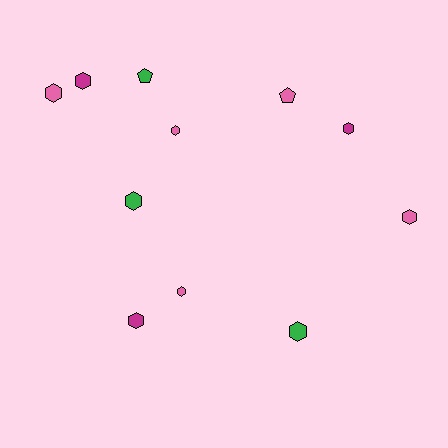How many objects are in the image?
There are 11 objects.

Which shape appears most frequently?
Hexagon, with 9 objects.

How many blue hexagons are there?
There are no blue hexagons.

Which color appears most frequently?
Pink, with 5 objects.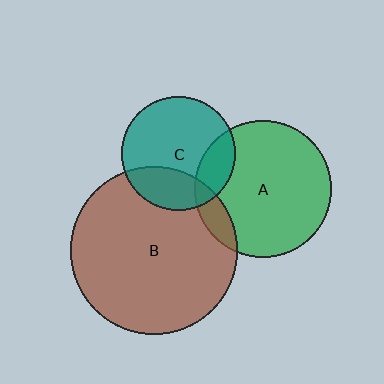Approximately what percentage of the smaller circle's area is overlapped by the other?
Approximately 25%.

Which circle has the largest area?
Circle B (brown).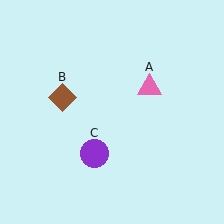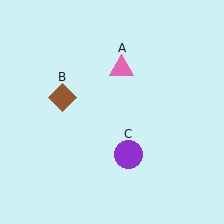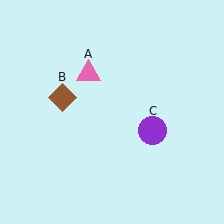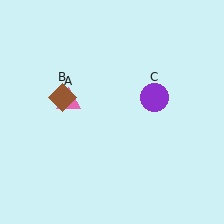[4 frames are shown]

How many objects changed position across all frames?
2 objects changed position: pink triangle (object A), purple circle (object C).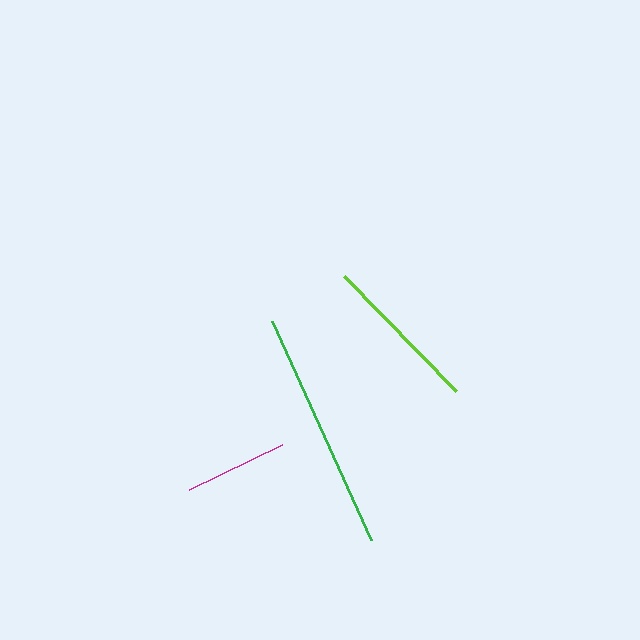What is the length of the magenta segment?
The magenta segment is approximately 104 pixels long.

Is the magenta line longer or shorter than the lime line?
The lime line is longer than the magenta line.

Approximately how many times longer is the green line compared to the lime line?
The green line is approximately 1.5 times the length of the lime line.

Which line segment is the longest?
The green line is the longest at approximately 240 pixels.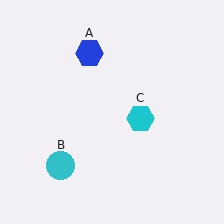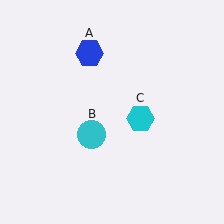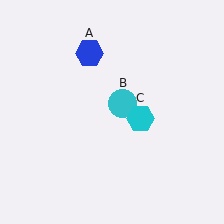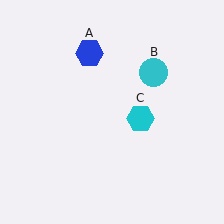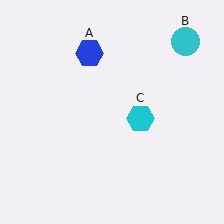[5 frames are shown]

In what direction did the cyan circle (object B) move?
The cyan circle (object B) moved up and to the right.